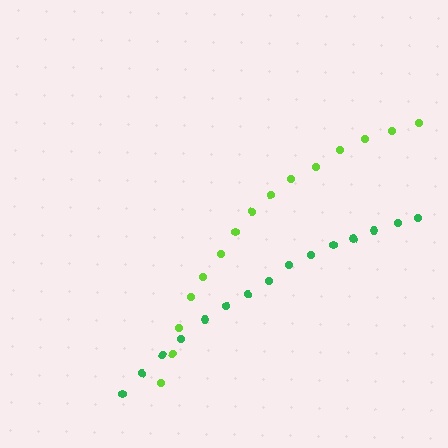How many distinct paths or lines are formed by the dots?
There are 2 distinct paths.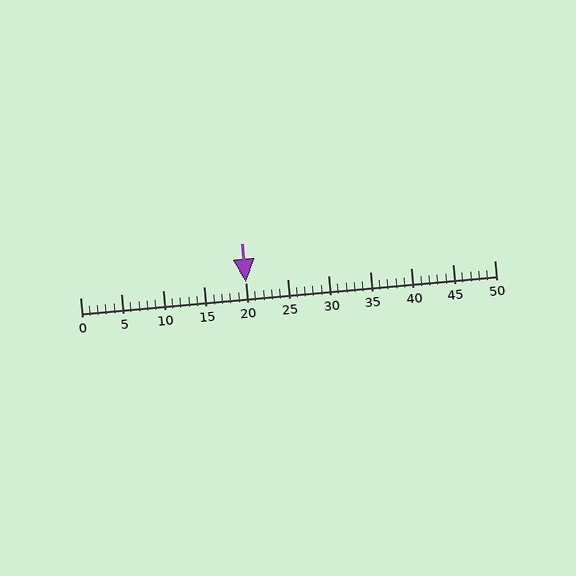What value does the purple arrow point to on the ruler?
The purple arrow points to approximately 20.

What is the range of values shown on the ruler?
The ruler shows values from 0 to 50.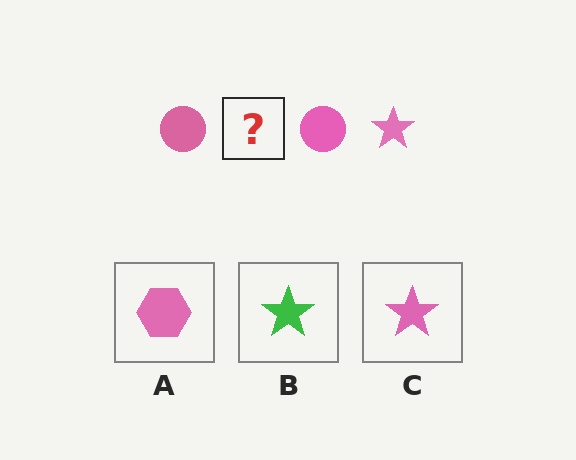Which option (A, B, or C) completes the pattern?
C.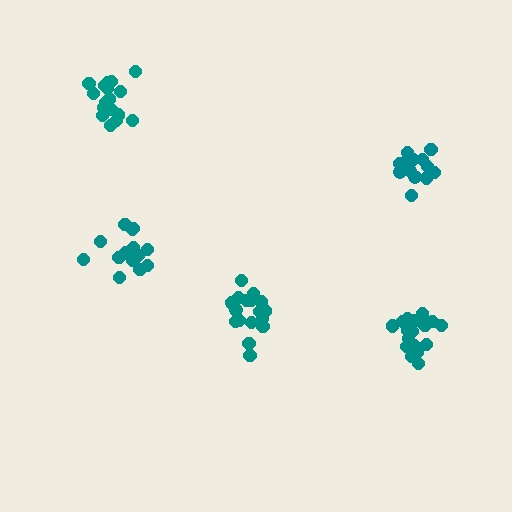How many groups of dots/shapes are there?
There are 5 groups.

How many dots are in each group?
Group 1: 19 dots, Group 2: 19 dots, Group 3: 14 dots, Group 4: 16 dots, Group 5: 18 dots (86 total).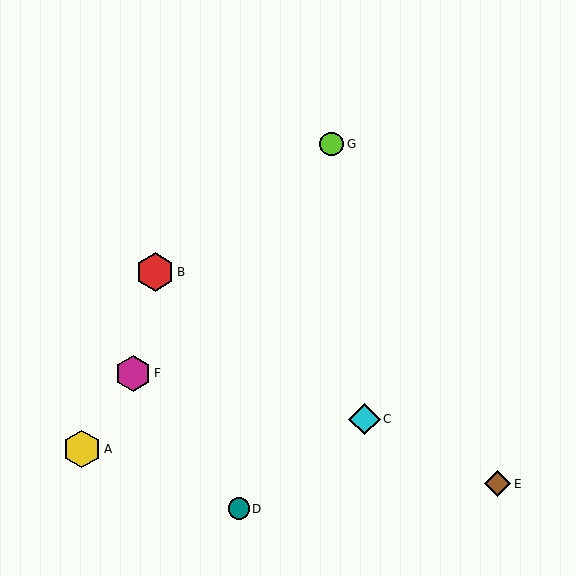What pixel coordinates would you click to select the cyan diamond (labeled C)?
Click at (364, 419) to select the cyan diamond C.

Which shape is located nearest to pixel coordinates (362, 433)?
The cyan diamond (labeled C) at (364, 419) is nearest to that location.